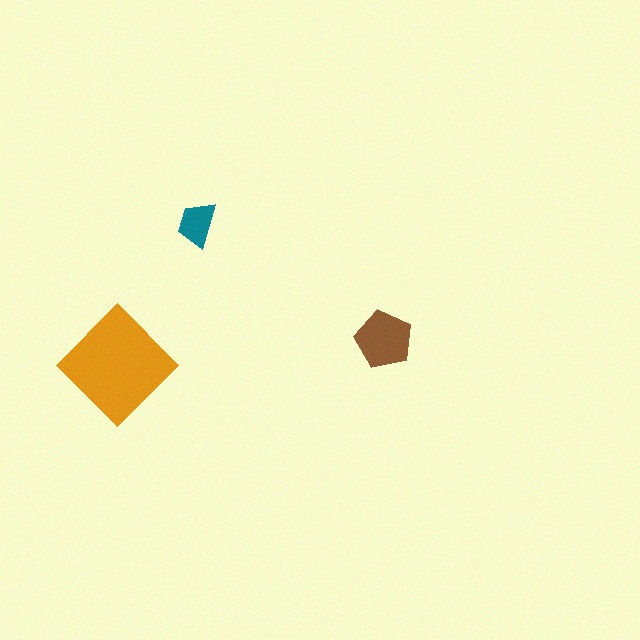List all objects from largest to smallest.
The orange diamond, the brown pentagon, the teal trapezoid.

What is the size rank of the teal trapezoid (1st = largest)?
3rd.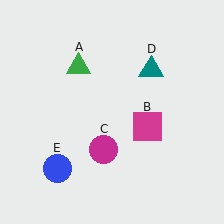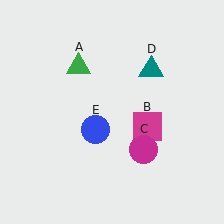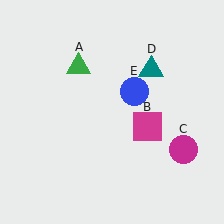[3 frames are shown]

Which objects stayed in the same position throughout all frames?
Green triangle (object A) and magenta square (object B) and teal triangle (object D) remained stationary.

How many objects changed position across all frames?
2 objects changed position: magenta circle (object C), blue circle (object E).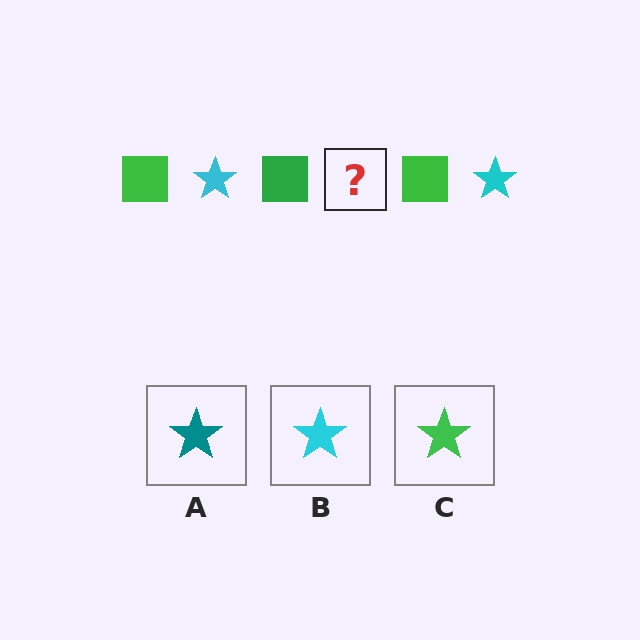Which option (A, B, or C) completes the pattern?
B.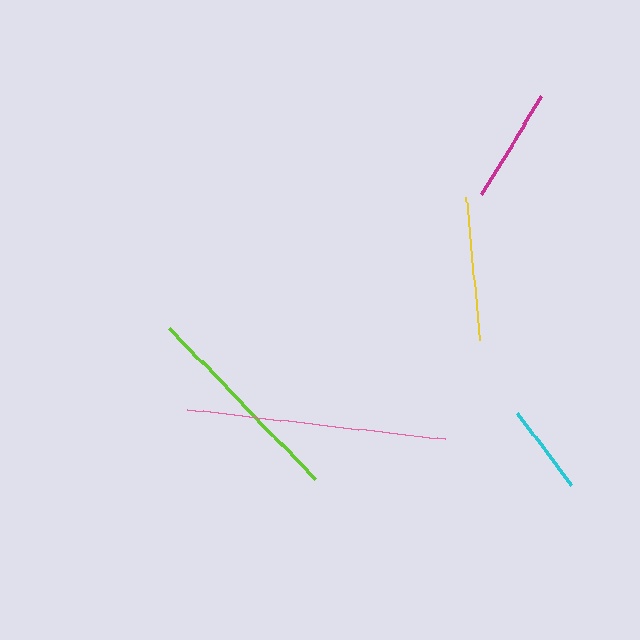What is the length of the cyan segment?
The cyan segment is approximately 89 pixels long.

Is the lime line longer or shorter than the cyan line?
The lime line is longer than the cyan line.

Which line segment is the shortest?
The cyan line is the shortest at approximately 89 pixels.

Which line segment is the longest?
The pink line is the longest at approximately 259 pixels.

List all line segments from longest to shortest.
From longest to shortest: pink, lime, yellow, magenta, cyan.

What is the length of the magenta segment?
The magenta segment is approximately 114 pixels long.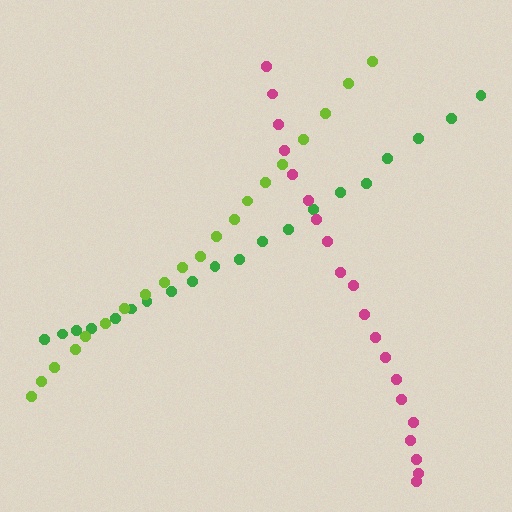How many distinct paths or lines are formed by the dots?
There are 3 distinct paths.